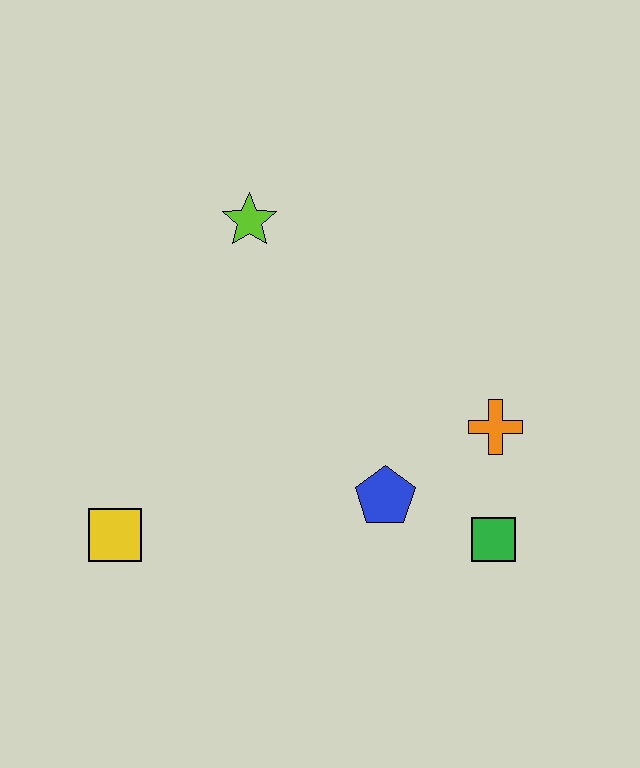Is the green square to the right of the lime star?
Yes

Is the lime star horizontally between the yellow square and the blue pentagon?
Yes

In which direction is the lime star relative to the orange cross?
The lime star is to the left of the orange cross.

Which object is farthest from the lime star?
The green square is farthest from the lime star.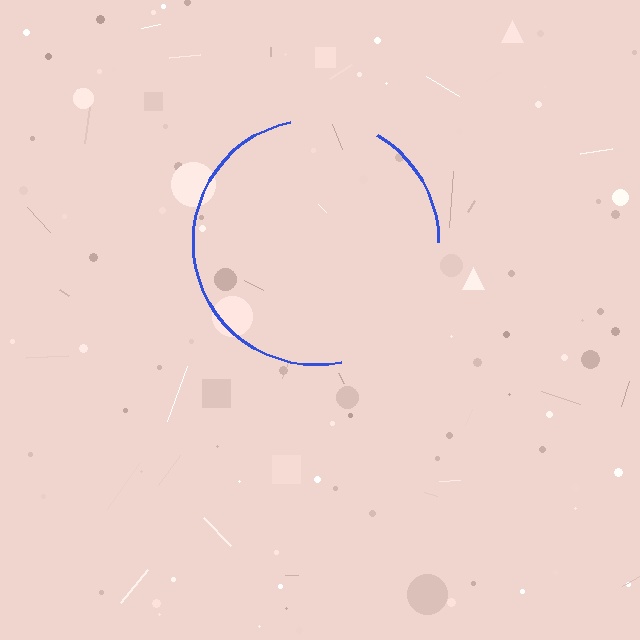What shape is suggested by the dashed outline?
The dashed outline suggests a circle.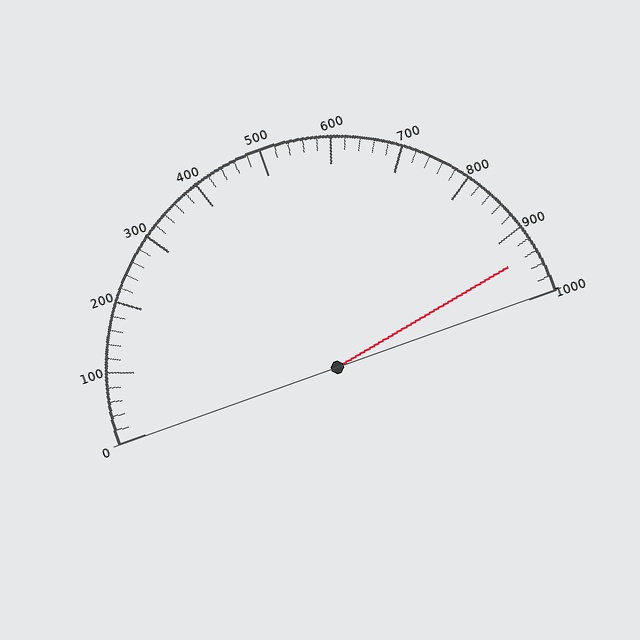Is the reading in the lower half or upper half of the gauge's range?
The reading is in the upper half of the range (0 to 1000).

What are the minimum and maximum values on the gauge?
The gauge ranges from 0 to 1000.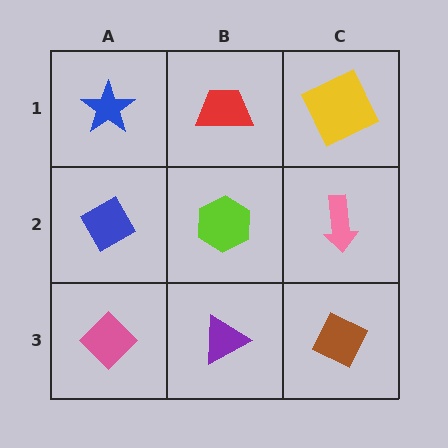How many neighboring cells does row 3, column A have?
2.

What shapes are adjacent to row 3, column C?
A pink arrow (row 2, column C), a purple triangle (row 3, column B).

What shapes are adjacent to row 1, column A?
A blue diamond (row 2, column A), a red trapezoid (row 1, column B).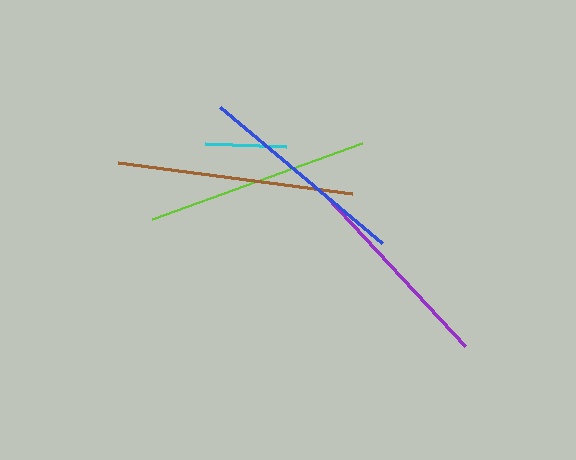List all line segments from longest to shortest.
From longest to shortest: brown, lime, blue, purple, cyan.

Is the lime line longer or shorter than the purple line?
The lime line is longer than the purple line.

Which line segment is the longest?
The brown line is the longest at approximately 236 pixels.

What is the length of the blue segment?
The blue segment is approximately 212 pixels long.